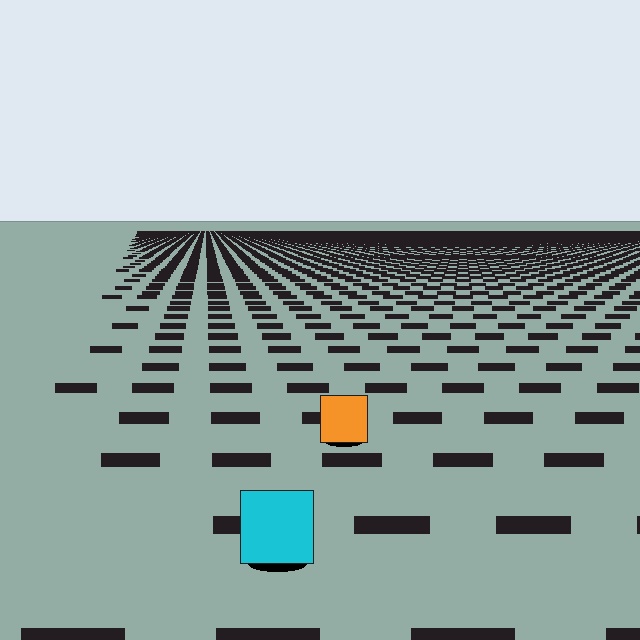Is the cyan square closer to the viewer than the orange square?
Yes. The cyan square is closer — you can tell from the texture gradient: the ground texture is coarser near it.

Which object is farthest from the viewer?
The orange square is farthest from the viewer. It appears smaller and the ground texture around it is denser.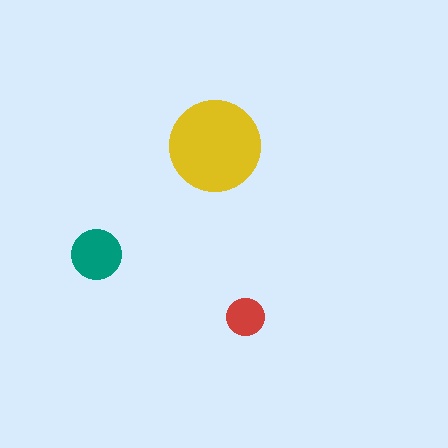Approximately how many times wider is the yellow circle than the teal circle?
About 2 times wider.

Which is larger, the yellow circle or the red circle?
The yellow one.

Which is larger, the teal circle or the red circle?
The teal one.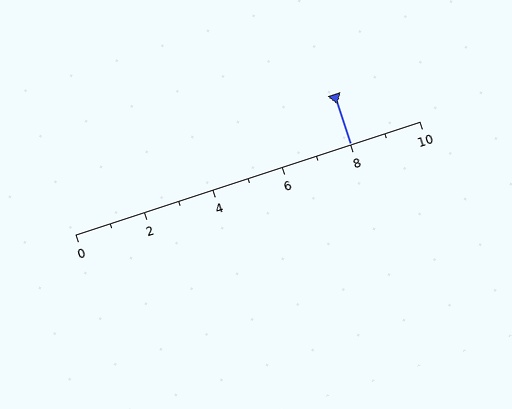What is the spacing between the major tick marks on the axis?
The major ticks are spaced 2 apart.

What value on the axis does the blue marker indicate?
The marker indicates approximately 8.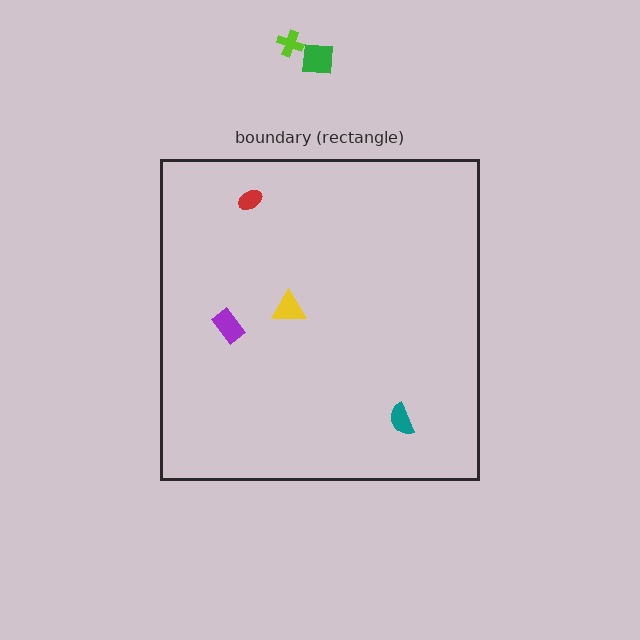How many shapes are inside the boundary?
4 inside, 2 outside.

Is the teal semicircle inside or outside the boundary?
Inside.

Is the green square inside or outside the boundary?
Outside.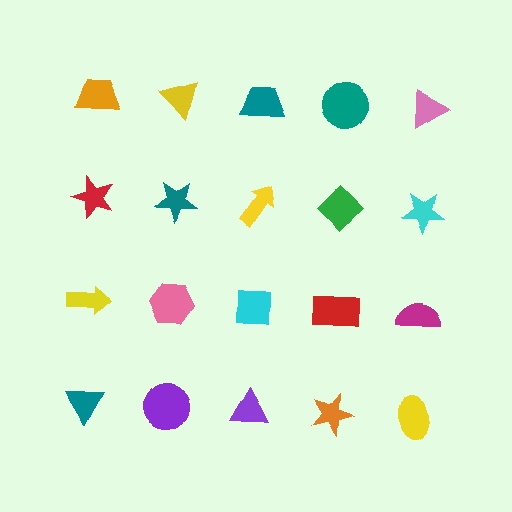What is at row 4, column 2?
A purple circle.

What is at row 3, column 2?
A pink hexagon.